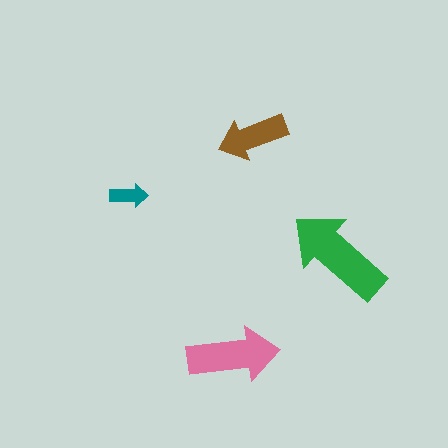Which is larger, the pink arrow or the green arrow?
The green one.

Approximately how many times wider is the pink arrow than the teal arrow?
About 2.5 times wider.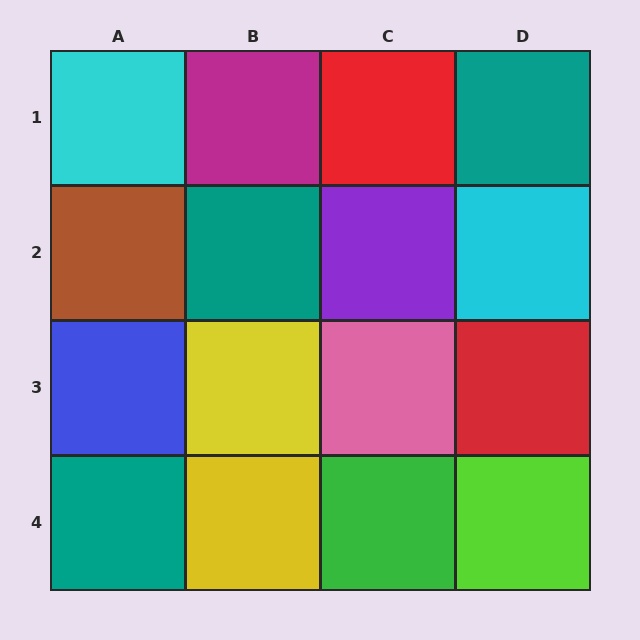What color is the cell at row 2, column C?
Purple.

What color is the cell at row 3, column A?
Blue.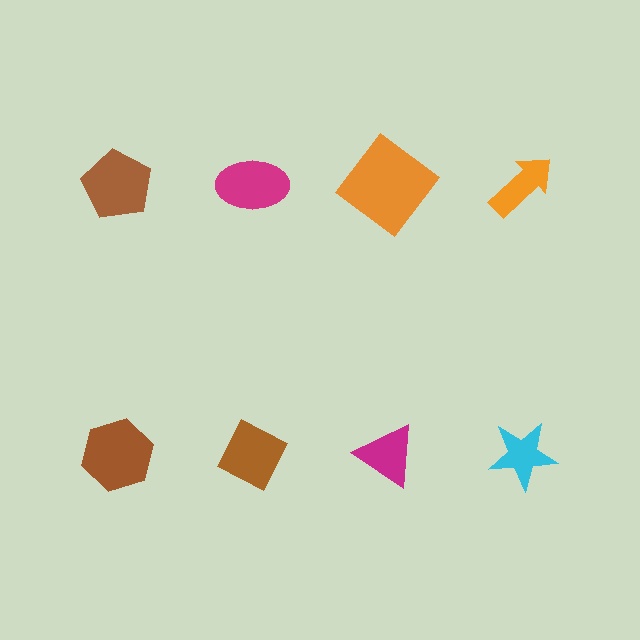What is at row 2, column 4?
A cyan star.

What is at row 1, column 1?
A brown pentagon.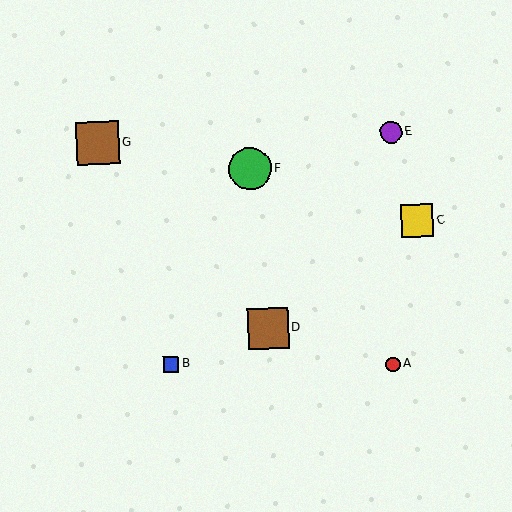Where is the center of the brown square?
The center of the brown square is at (97, 143).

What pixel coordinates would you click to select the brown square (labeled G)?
Click at (97, 143) to select the brown square G.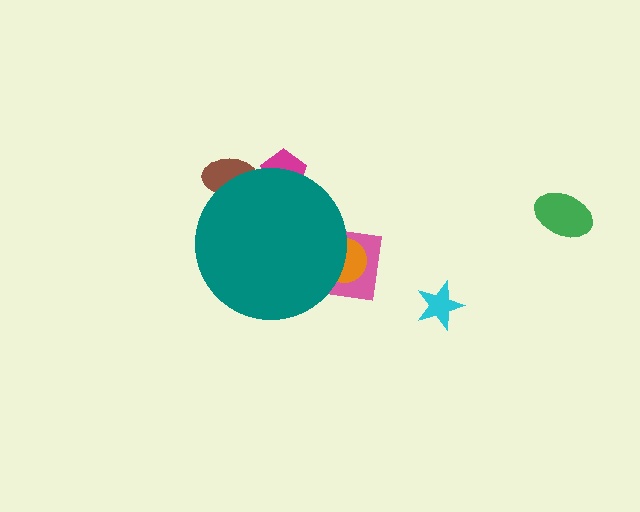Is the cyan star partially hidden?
No, the cyan star is fully visible.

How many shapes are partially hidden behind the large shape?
4 shapes are partially hidden.